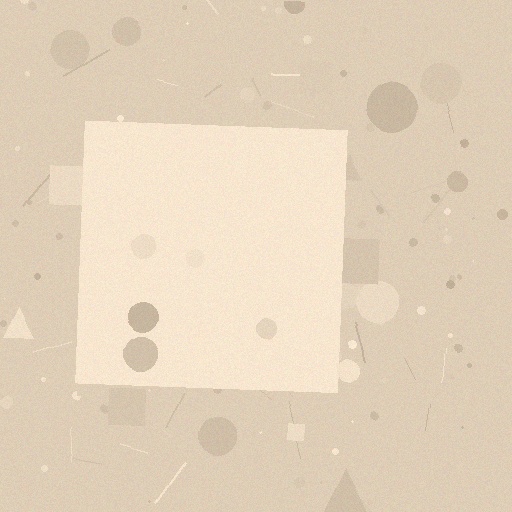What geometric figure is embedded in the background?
A square is embedded in the background.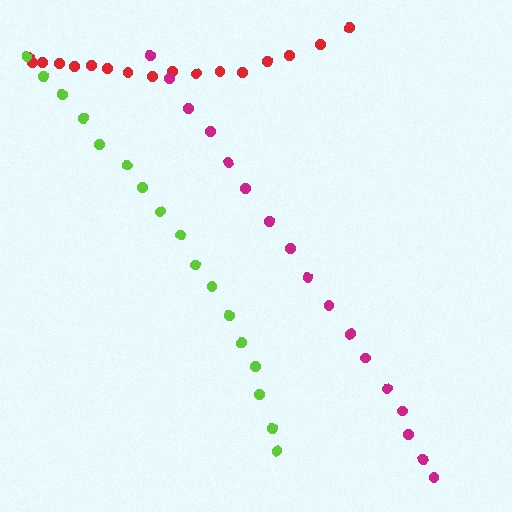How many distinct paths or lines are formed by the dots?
There are 3 distinct paths.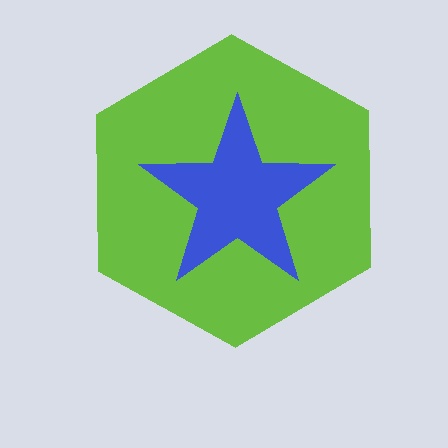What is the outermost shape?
The lime hexagon.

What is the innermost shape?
The blue star.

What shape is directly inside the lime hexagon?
The blue star.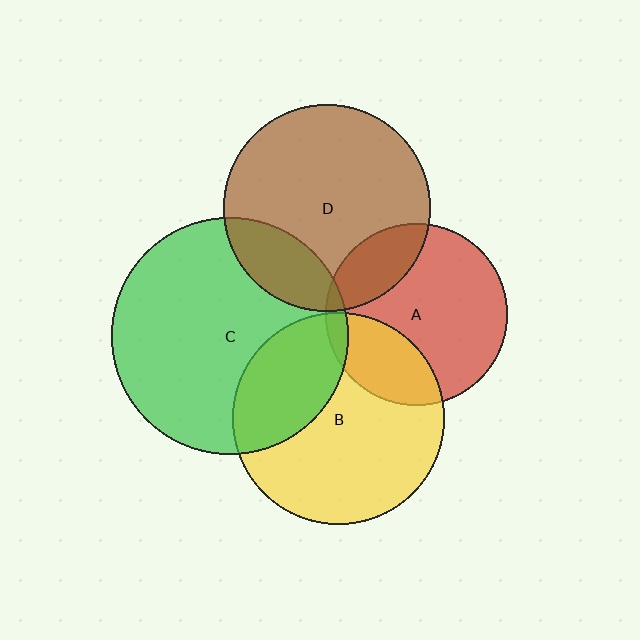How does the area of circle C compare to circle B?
Approximately 1.3 times.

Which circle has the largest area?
Circle C (green).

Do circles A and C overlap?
Yes.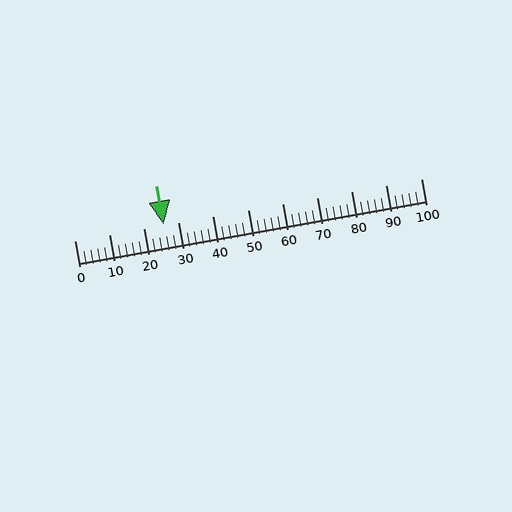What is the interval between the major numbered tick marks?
The major tick marks are spaced 10 units apart.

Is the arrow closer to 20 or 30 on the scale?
The arrow is closer to 30.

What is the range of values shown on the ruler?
The ruler shows values from 0 to 100.